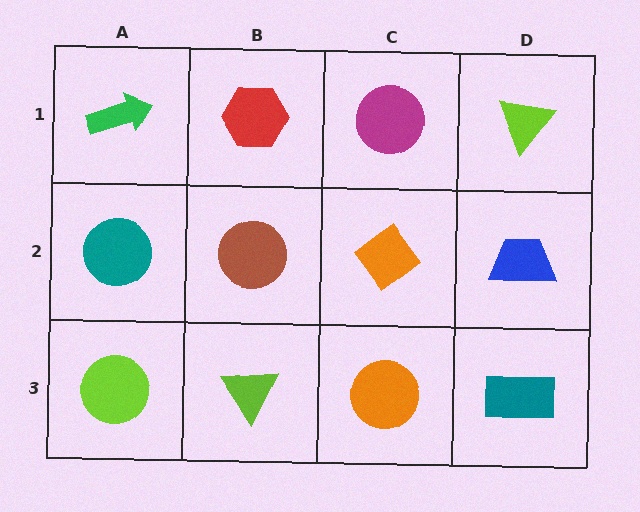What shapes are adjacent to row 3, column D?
A blue trapezoid (row 2, column D), an orange circle (row 3, column C).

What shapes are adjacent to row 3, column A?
A teal circle (row 2, column A), a lime triangle (row 3, column B).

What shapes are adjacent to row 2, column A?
A green arrow (row 1, column A), a lime circle (row 3, column A), a brown circle (row 2, column B).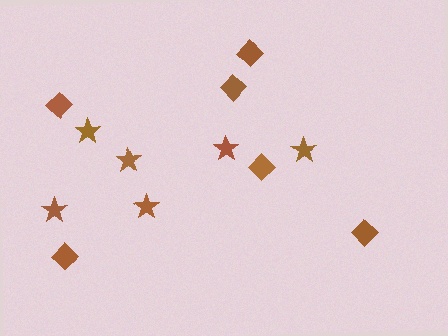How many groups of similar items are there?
There are 2 groups: one group of stars (6) and one group of diamonds (6).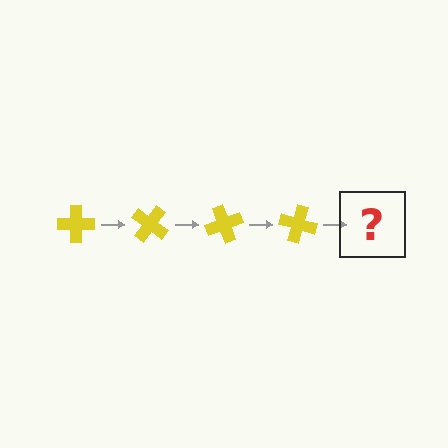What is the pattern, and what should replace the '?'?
The pattern is that the cross rotates 35 degrees each step. The '?' should be a yellow cross rotated 140 degrees.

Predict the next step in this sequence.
The next step is a yellow cross rotated 140 degrees.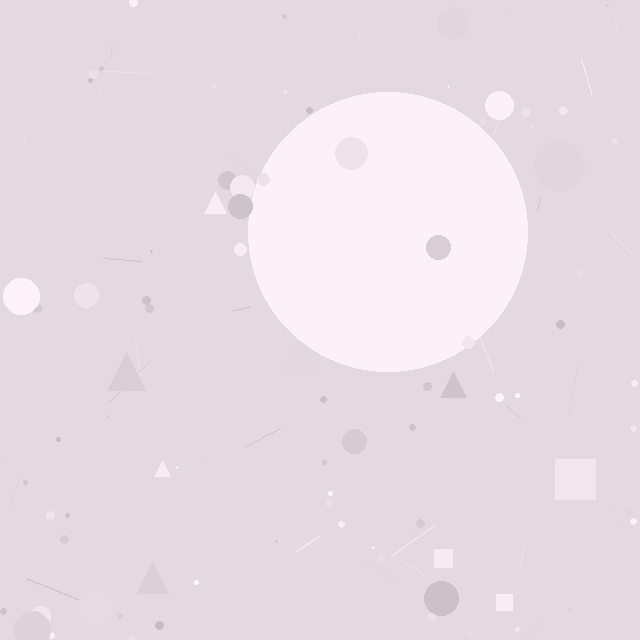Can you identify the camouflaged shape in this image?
The camouflaged shape is a circle.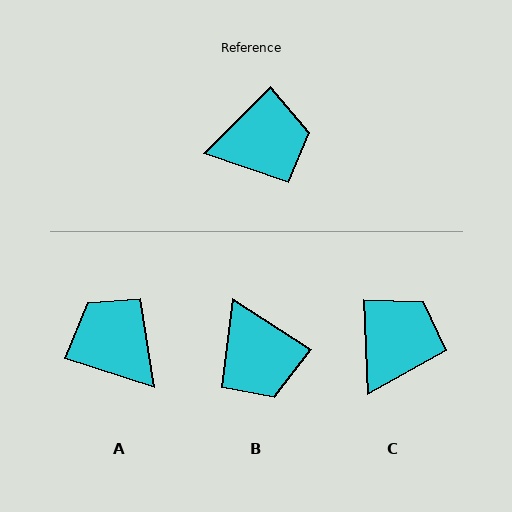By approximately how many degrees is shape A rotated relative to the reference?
Approximately 117 degrees counter-clockwise.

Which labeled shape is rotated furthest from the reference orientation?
A, about 117 degrees away.